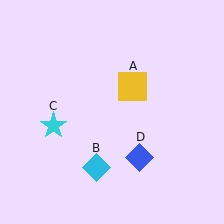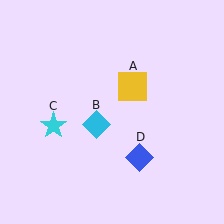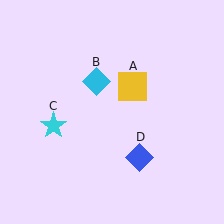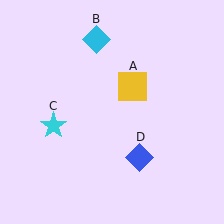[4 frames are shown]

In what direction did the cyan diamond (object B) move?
The cyan diamond (object B) moved up.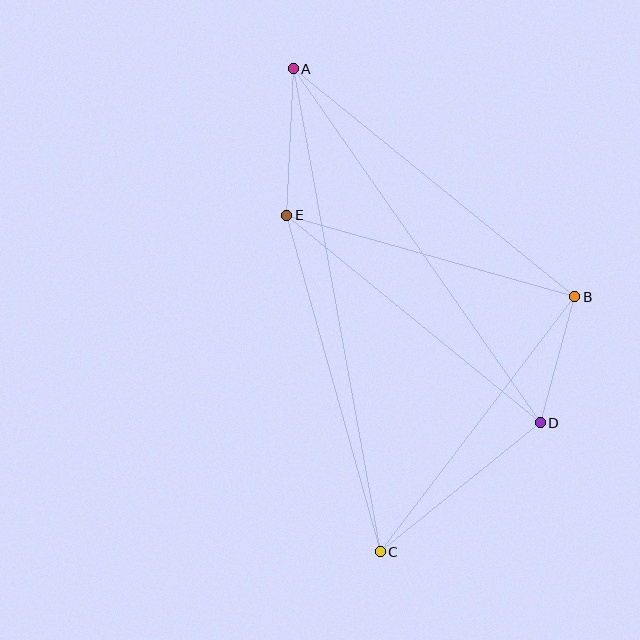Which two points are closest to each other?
Points B and D are closest to each other.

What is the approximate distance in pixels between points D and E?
The distance between D and E is approximately 327 pixels.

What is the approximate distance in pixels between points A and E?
The distance between A and E is approximately 147 pixels.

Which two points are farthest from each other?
Points A and C are farthest from each other.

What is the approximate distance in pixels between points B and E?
The distance between B and E is approximately 300 pixels.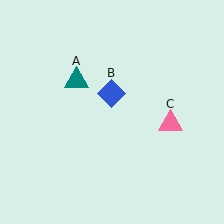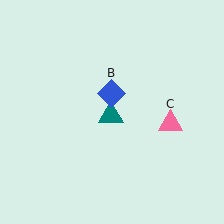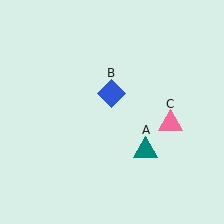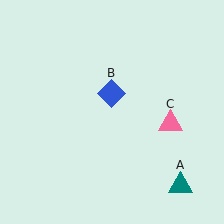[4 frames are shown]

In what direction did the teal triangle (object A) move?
The teal triangle (object A) moved down and to the right.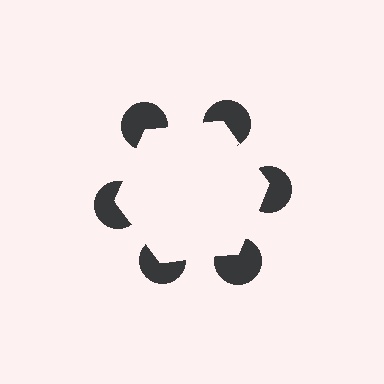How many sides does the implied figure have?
6 sides.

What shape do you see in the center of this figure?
An illusory hexagon — its edges are inferred from the aligned wedge cuts in the pac-man discs, not physically drawn.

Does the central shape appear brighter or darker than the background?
It typically appears slightly brighter than the background, even though no actual brightness change is drawn.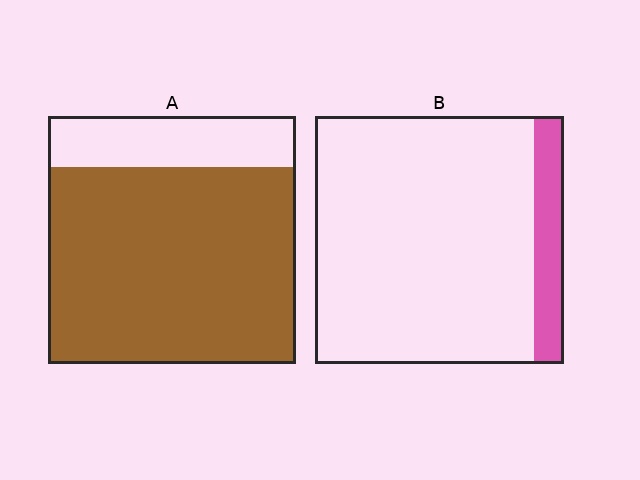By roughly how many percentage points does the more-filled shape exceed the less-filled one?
By roughly 65 percentage points (A over B).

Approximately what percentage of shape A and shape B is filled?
A is approximately 80% and B is approximately 10%.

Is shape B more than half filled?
No.